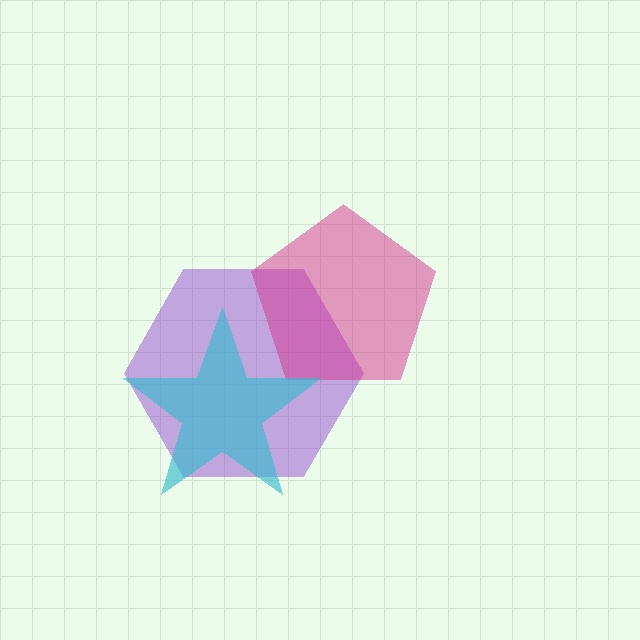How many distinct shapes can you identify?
There are 3 distinct shapes: a purple hexagon, a magenta pentagon, a cyan star.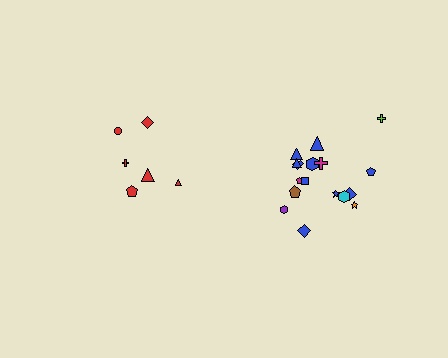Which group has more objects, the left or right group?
The right group.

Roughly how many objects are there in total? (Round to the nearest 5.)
Roughly 25 objects in total.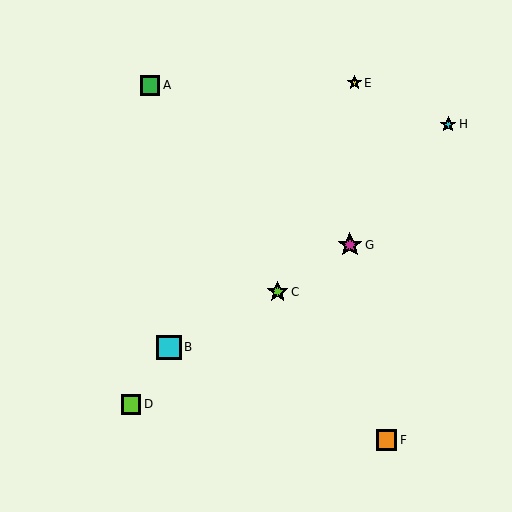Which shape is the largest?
The magenta star (labeled G) is the largest.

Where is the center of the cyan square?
The center of the cyan square is at (169, 347).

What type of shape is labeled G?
Shape G is a magenta star.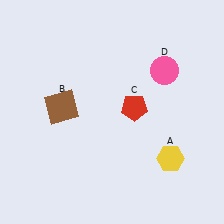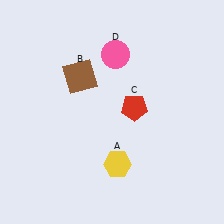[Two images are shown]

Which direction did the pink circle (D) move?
The pink circle (D) moved left.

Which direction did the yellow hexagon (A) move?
The yellow hexagon (A) moved left.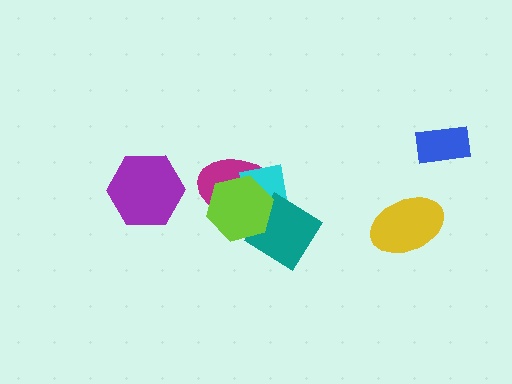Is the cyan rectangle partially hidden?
Yes, it is partially covered by another shape.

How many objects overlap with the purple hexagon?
0 objects overlap with the purple hexagon.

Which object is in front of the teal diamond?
The lime hexagon is in front of the teal diamond.